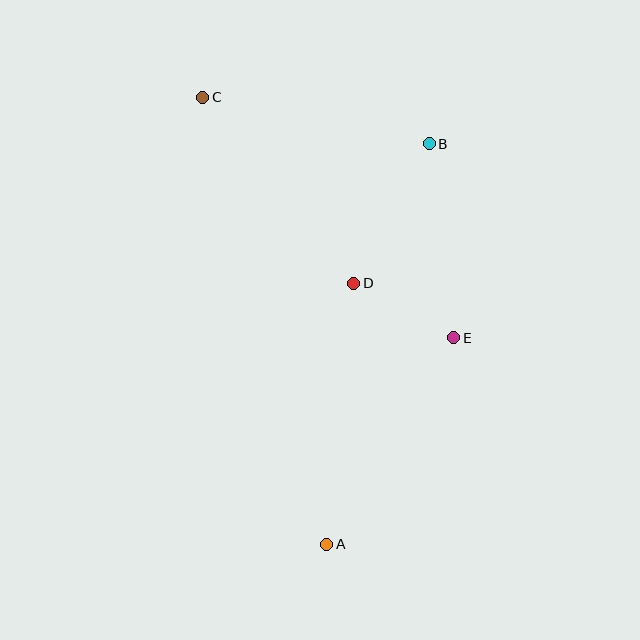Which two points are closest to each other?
Points D and E are closest to each other.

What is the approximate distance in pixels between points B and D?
The distance between B and D is approximately 158 pixels.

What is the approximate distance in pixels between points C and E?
The distance between C and E is approximately 348 pixels.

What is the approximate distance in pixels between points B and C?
The distance between B and C is approximately 231 pixels.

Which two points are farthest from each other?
Points A and C are farthest from each other.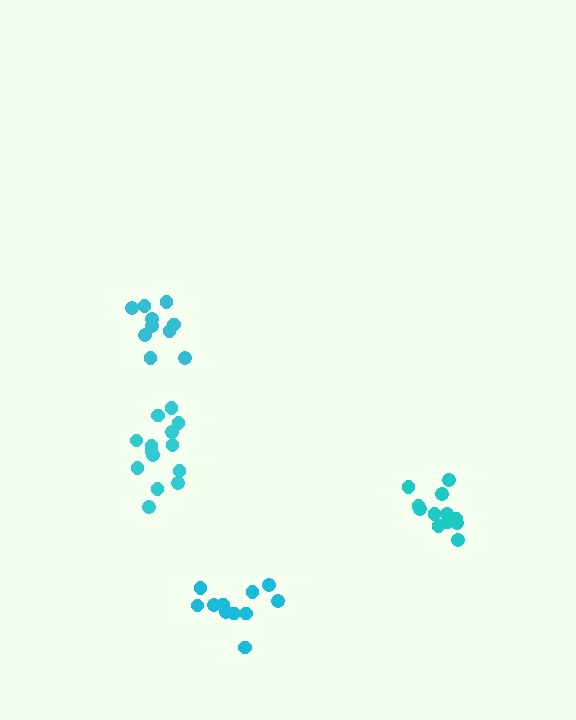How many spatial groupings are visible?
There are 4 spatial groupings.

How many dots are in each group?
Group 1: 12 dots, Group 2: 11 dots, Group 3: 10 dots, Group 4: 14 dots (47 total).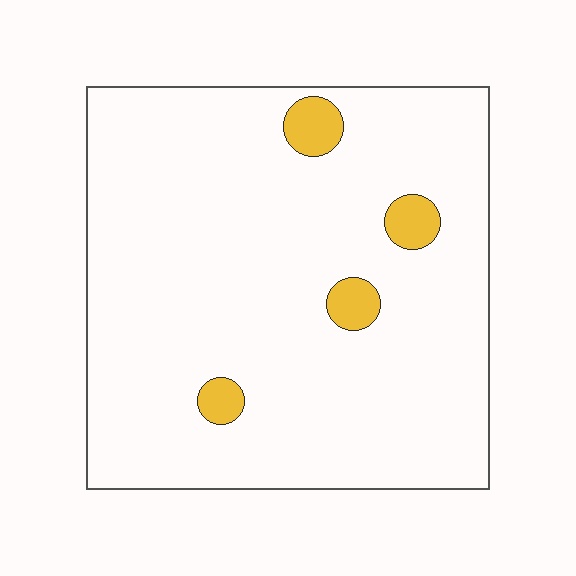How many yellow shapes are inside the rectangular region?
4.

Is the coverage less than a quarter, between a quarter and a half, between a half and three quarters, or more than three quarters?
Less than a quarter.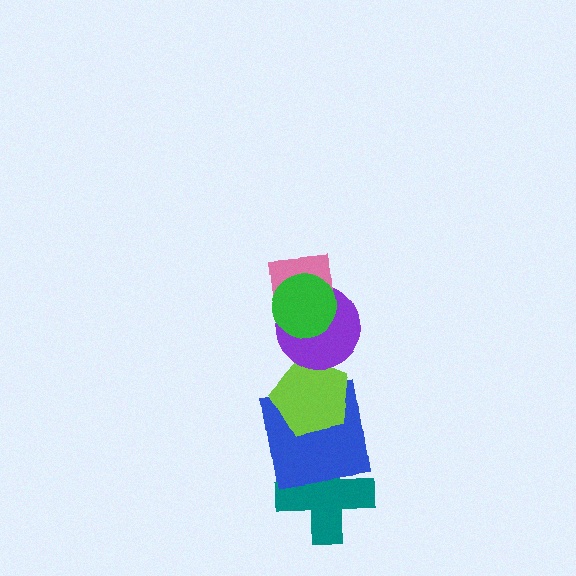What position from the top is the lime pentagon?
The lime pentagon is 4th from the top.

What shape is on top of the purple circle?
The pink square is on top of the purple circle.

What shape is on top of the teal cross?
The blue square is on top of the teal cross.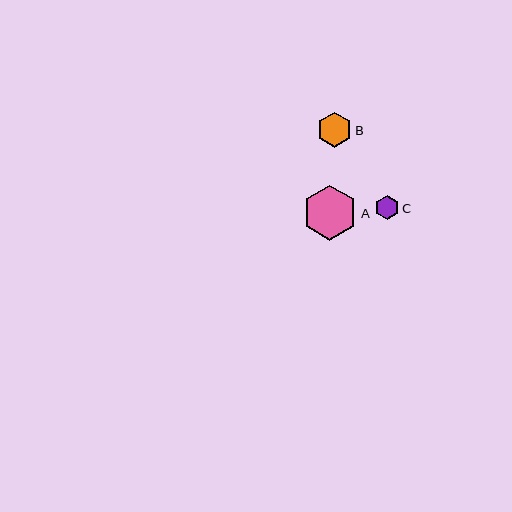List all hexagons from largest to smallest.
From largest to smallest: A, B, C.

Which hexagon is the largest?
Hexagon A is the largest with a size of approximately 55 pixels.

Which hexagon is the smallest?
Hexagon C is the smallest with a size of approximately 24 pixels.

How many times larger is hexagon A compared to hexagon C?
Hexagon A is approximately 2.3 times the size of hexagon C.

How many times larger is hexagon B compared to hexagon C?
Hexagon B is approximately 1.5 times the size of hexagon C.